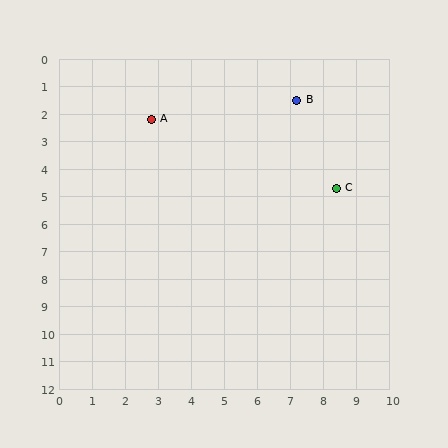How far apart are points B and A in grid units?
Points B and A are about 4.5 grid units apart.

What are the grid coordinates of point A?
Point A is at approximately (2.8, 2.2).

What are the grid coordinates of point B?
Point B is at approximately (7.2, 1.5).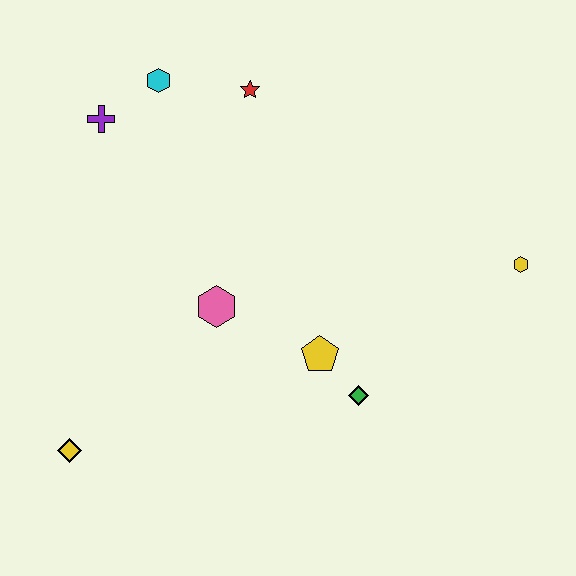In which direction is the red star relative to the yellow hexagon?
The red star is to the left of the yellow hexagon.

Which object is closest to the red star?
The cyan hexagon is closest to the red star.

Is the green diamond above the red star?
No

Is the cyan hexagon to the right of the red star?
No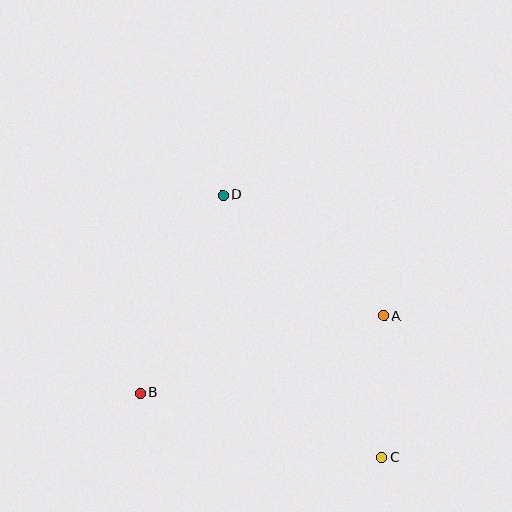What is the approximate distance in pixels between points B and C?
The distance between B and C is approximately 249 pixels.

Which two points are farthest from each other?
Points C and D are farthest from each other.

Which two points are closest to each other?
Points A and C are closest to each other.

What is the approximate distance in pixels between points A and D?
The distance between A and D is approximately 201 pixels.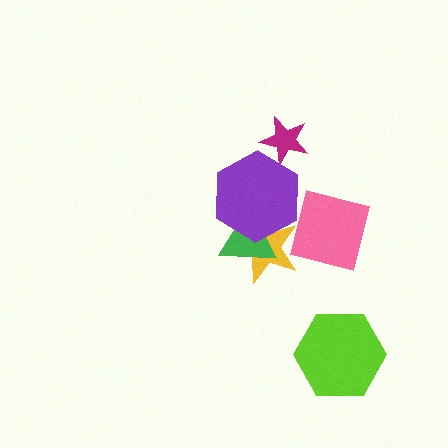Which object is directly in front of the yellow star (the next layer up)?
The green triangle is directly in front of the yellow star.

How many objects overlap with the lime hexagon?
0 objects overlap with the lime hexagon.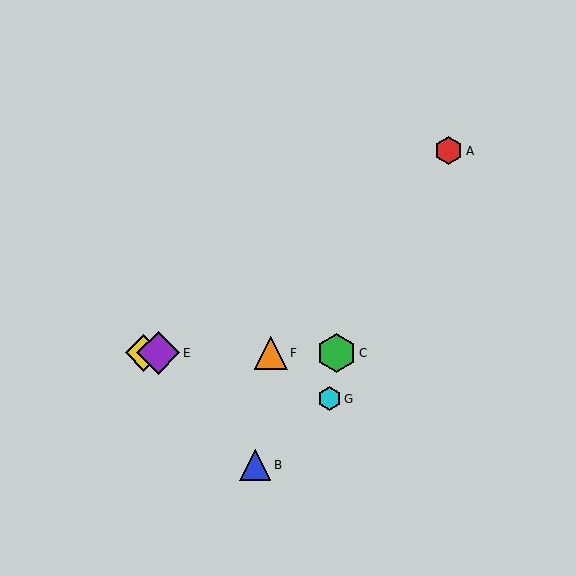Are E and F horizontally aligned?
Yes, both are at y≈353.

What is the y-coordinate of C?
Object C is at y≈353.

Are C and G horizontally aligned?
No, C is at y≈353 and G is at y≈399.